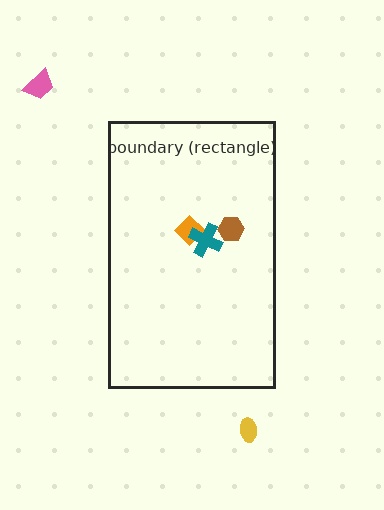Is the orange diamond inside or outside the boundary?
Inside.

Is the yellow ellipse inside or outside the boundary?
Outside.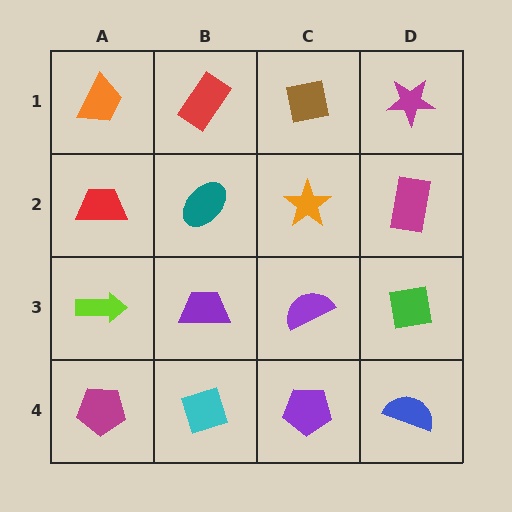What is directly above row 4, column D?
A green square.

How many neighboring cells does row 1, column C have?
3.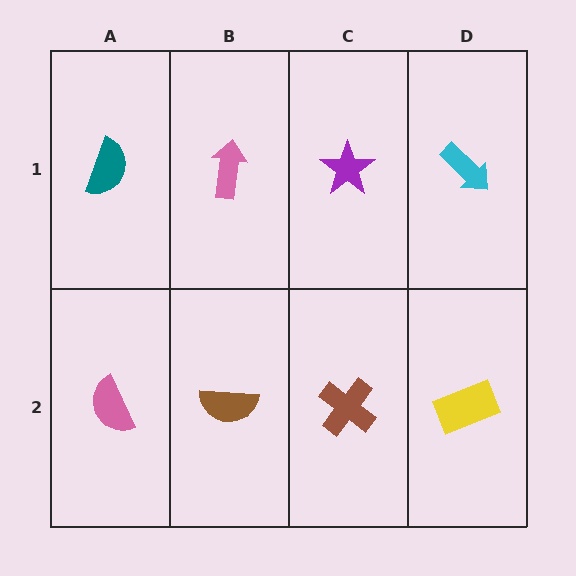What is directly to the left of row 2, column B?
A pink semicircle.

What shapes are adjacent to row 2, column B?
A pink arrow (row 1, column B), a pink semicircle (row 2, column A), a brown cross (row 2, column C).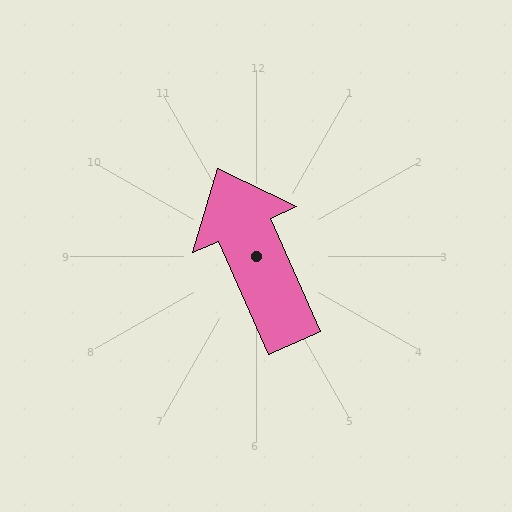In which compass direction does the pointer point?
Northwest.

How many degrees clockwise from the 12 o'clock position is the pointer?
Approximately 336 degrees.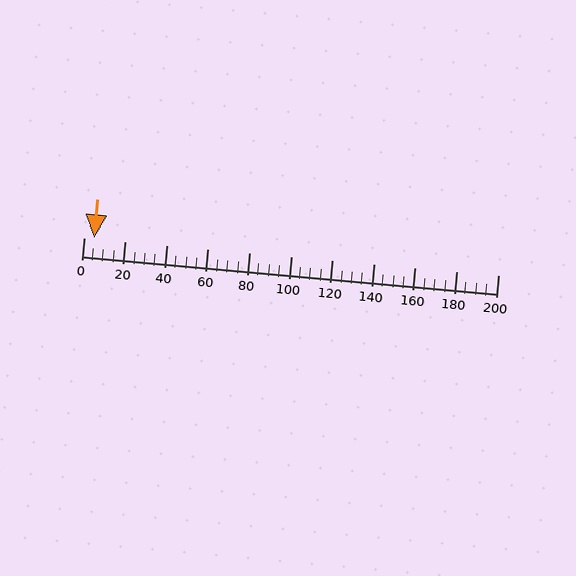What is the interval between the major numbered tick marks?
The major tick marks are spaced 20 units apart.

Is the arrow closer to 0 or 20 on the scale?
The arrow is closer to 0.